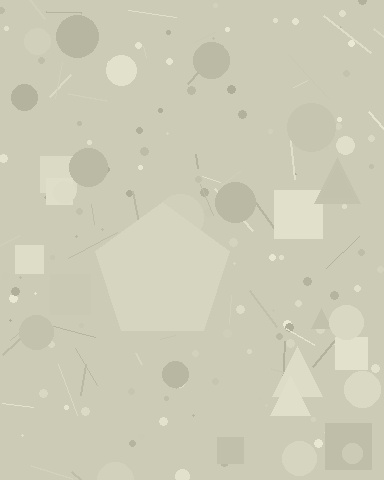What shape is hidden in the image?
A pentagon is hidden in the image.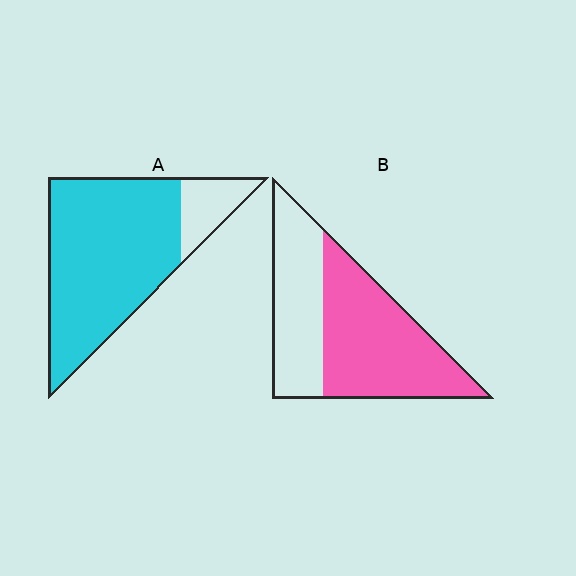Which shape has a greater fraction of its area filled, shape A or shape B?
Shape A.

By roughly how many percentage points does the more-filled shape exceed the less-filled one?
By roughly 25 percentage points (A over B).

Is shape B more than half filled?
Yes.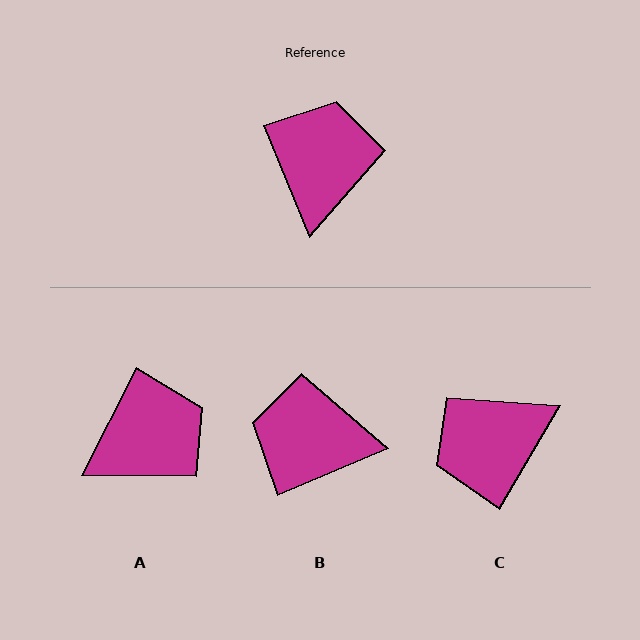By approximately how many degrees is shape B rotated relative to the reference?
Approximately 90 degrees counter-clockwise.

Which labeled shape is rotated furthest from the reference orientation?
C, about 127 degrees away.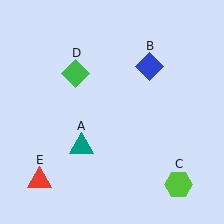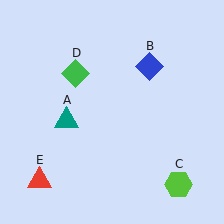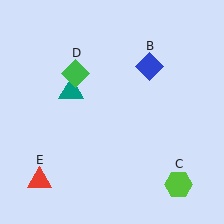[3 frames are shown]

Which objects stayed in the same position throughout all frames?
Blue diamond (object B) and lime hexagon (object C) and green diamond (object D) and red triangle (object E) remained stationary.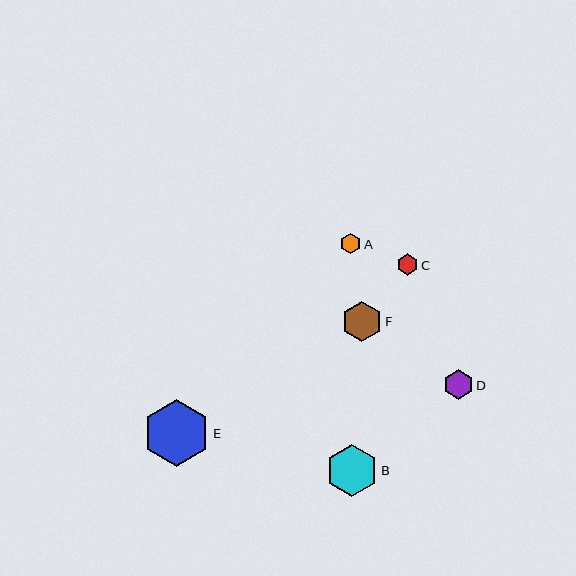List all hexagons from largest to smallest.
From largest to smallest: E, B, F, D, C, A.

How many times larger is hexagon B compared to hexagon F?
Hexagon B is approximately 1.3 times the size of hexagon F.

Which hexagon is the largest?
Hexagon E is the largest with a size of approximately 67 pixels.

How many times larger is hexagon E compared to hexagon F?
Hexagon E is approximately 1.7 times the size of hexagon F.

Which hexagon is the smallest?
Hexagon A is the smallest with a size of approximately 21 pixels.